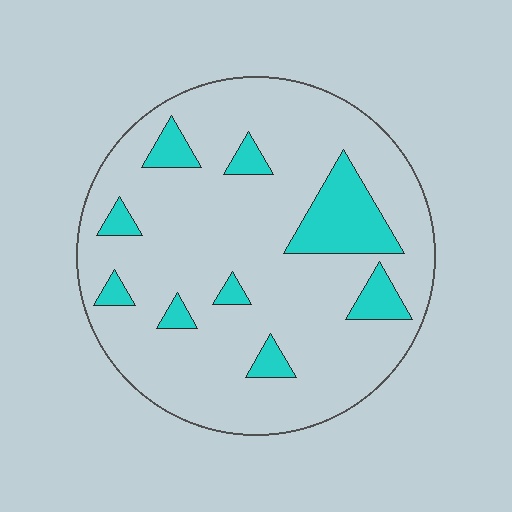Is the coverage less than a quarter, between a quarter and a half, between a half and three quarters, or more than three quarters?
Less than a quarter.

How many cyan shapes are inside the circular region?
9.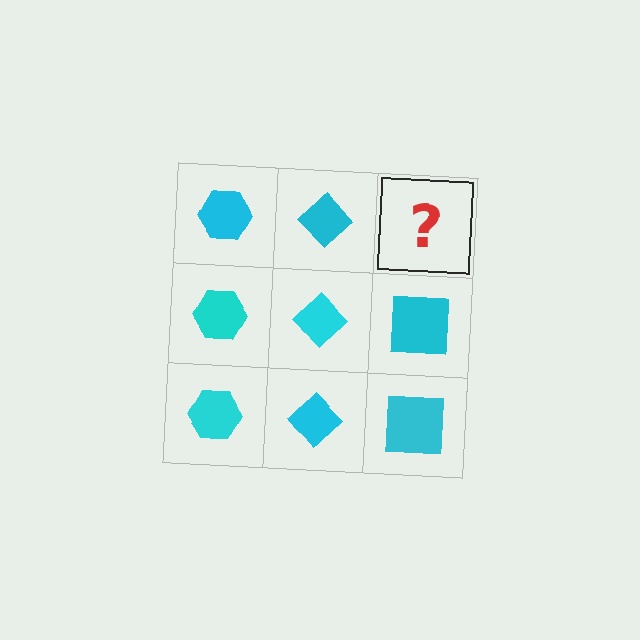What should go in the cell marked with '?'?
The missing cell should contain a cyan square.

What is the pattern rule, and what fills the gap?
The rule is that each column has a consistent shape. The gap should be filled with a cyan square.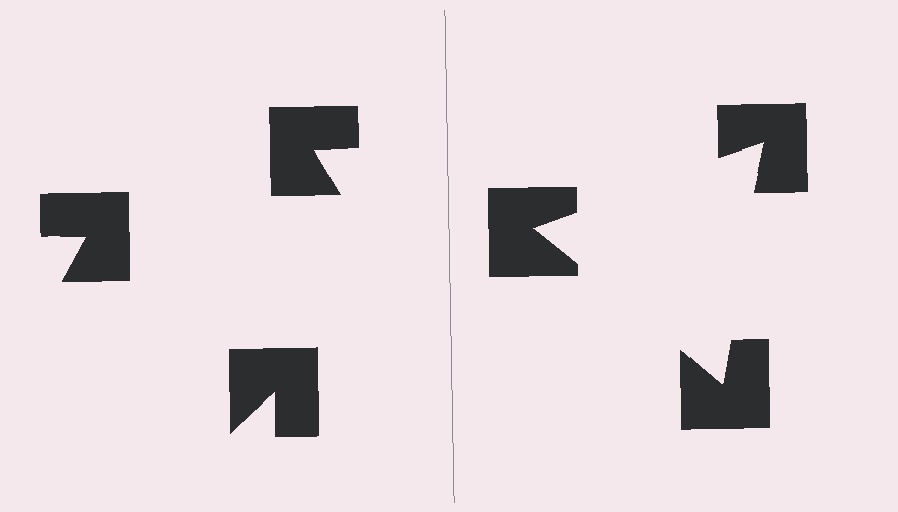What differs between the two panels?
The notched squares are positioned identically on both sides; only the wedge orientations differ. On the right they align to a triangle; on the left they are misaligned.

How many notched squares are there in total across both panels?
6 — 3 on each side.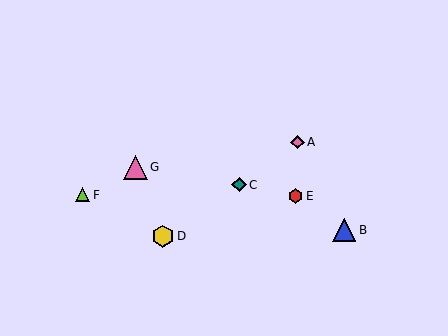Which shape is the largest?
The pink triangle (labeled G) is the largest.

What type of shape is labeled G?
Shape G is a pink triangle.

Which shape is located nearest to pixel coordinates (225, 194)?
The teal diamond (labeled C) at (239, 185) is nearest to that location.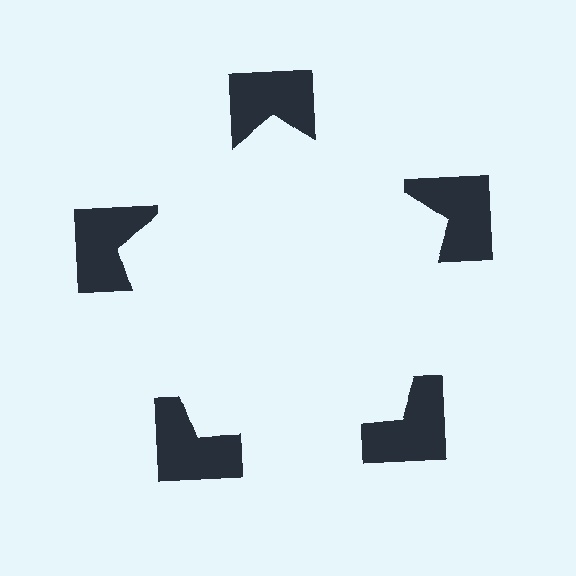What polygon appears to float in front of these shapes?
An illusory pentagon — its edges are inferred from the aligned wedge cuts in the notched squares, not physically drawn.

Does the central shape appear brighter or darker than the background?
It typically appears slightly brighter than the background, even though no actual brightness change is drawn.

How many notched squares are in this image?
There are 5 — one at each vertex of the illusory pentagon.